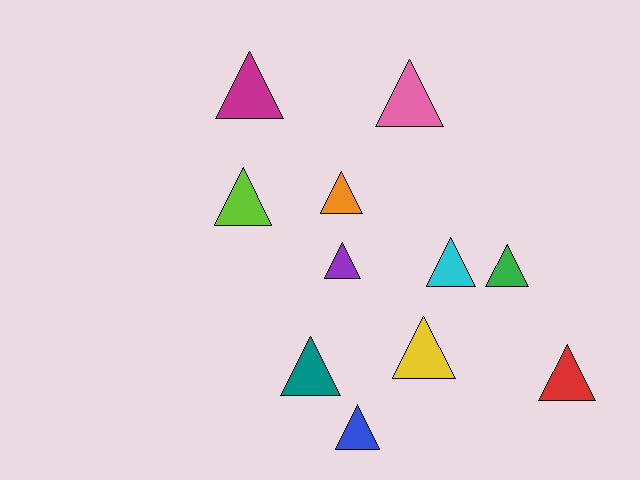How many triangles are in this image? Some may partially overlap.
There are 11 triangles.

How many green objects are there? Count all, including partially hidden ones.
There is 1 green object.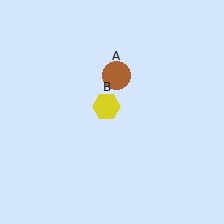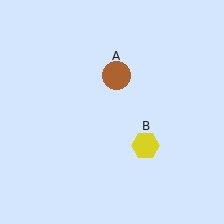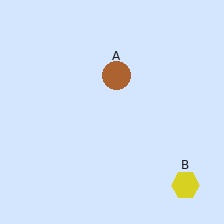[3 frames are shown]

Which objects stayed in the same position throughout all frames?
Brown circle (object A) remained stationary.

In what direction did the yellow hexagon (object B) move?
The yellow hexagon (object B) moved down and to the right.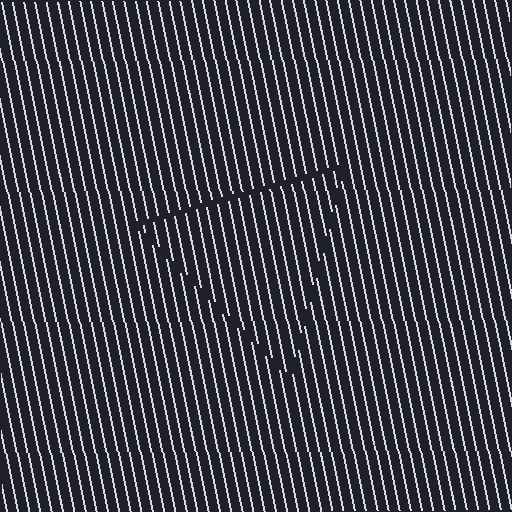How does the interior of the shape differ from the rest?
The interior of the shape contains the same grating, shifted by half a period — the contour is defined by the phase discontinuity where line-ends from the inner and outer gratings abut.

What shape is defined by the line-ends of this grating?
An illusory triangle. The interior of the shape contains the same grating, shifted by half a period — the contour is defined by the phase discontinuity where line-ends from the inner and outer gratings abut.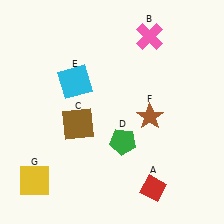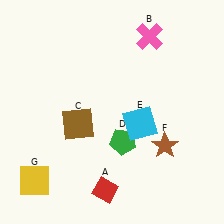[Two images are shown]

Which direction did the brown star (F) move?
The brown star (F) moved down.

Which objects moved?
The objects that moved are: the red diamond (A), the cyan square (E), the brown star (F).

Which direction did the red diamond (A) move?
The red diamond (A) moved left.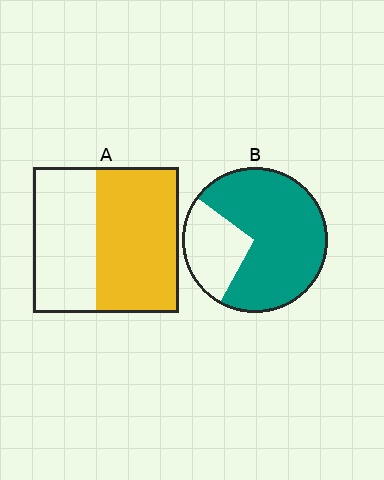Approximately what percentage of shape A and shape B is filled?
A is approximately 55% and B is approximately 75%.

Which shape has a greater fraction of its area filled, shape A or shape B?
Shape B.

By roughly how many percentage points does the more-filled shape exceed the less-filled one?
By roughly 15 percentage points (B over A).